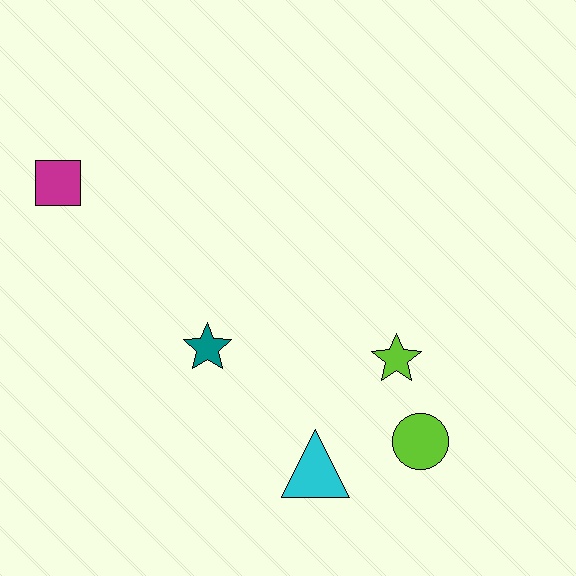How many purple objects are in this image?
There are no purple objects.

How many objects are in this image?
There are 5 objects.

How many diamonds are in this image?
There are no diamonds.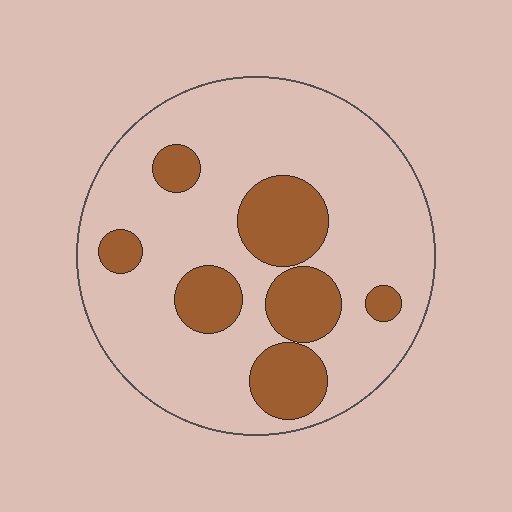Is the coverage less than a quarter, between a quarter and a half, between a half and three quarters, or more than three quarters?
Less than a quarter.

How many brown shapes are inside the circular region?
7.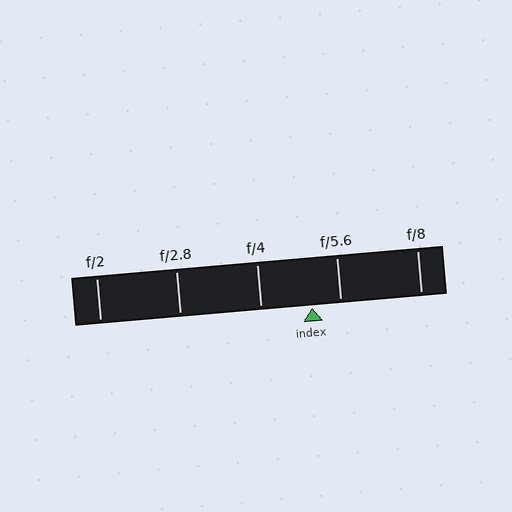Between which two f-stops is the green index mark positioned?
The index mark is between f/4 and f/5.6.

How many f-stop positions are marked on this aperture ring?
There are 5 f-stop positions marked.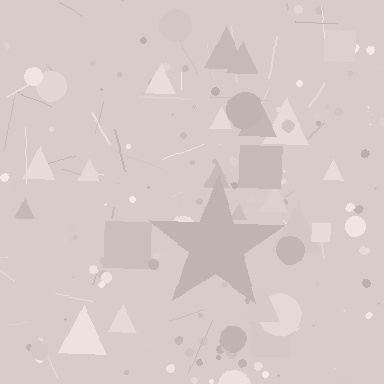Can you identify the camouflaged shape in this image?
The camouflaged shape is a star.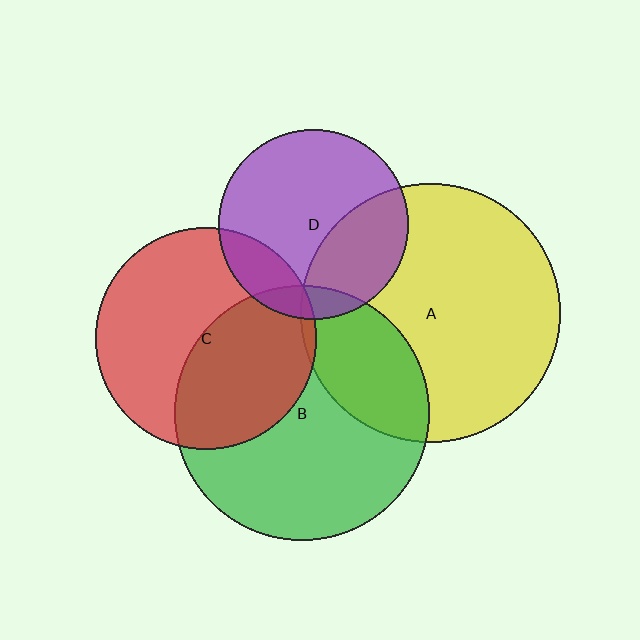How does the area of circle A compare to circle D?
Approximately 1.9 times.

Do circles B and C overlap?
Yes.